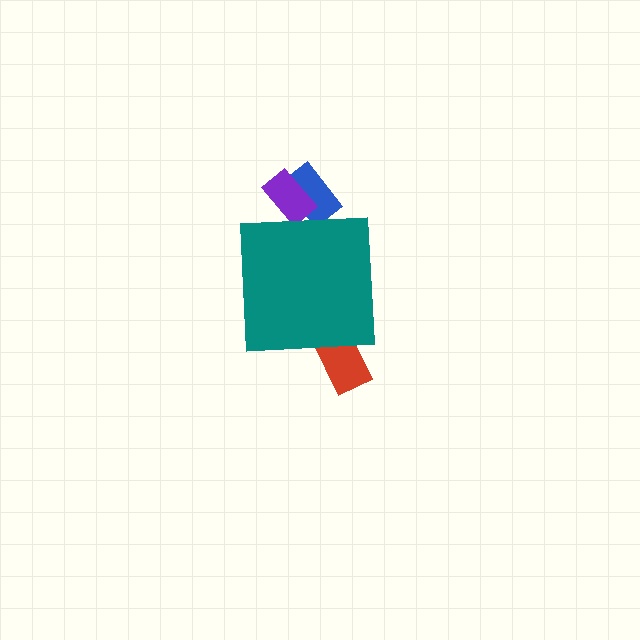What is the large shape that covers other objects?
A teal square.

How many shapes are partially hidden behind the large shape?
3 shapes are partially hidden.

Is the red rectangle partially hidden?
Yes, the red rectangle is partially hidden behind the teal square.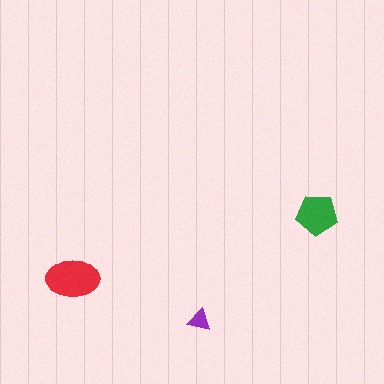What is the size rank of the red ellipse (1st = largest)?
1st.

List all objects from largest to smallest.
The red ellipse, the green pentagon, the purple triangle.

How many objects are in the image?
There are 3 objects in the image.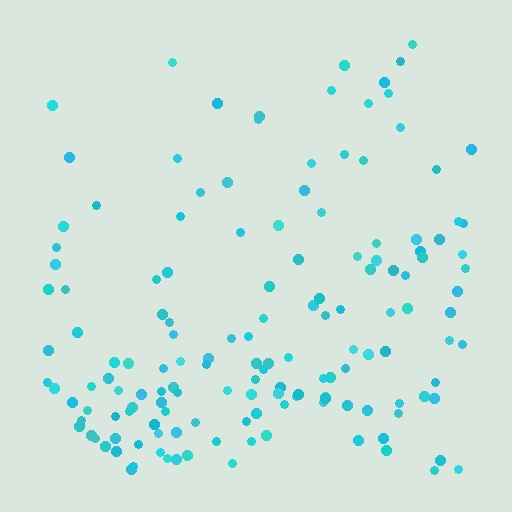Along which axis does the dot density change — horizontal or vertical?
Vertical.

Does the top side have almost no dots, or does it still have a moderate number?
Still a moderate number, just noticeably fewer than the bottom.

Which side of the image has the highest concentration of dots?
The bottom.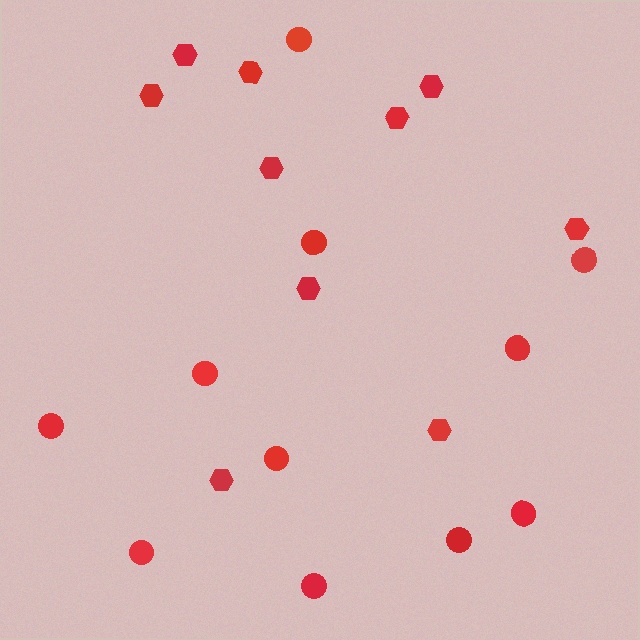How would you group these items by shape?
There are 2 groups: one group of circles (11) and one group of hexagons (10).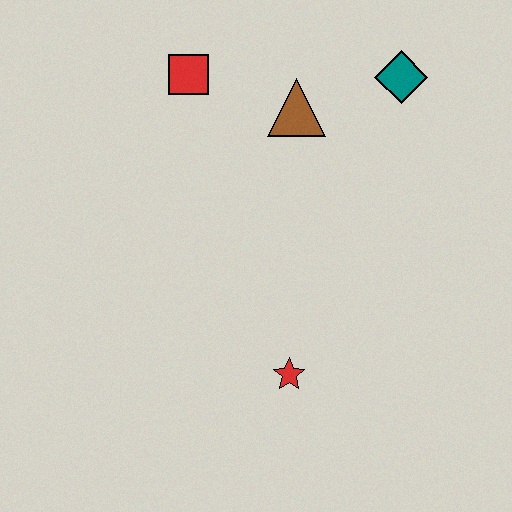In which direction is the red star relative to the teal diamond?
The red star is below the teal diamond.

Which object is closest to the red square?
The brown triangle is closest to the red square.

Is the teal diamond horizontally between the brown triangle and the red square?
No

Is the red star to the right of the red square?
Yes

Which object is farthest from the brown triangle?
The red star is farthest from the brown triangle.